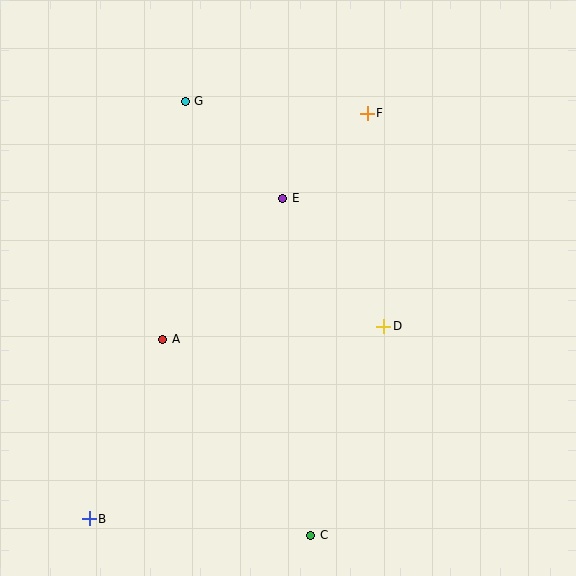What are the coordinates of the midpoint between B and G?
The midpoint between B and G is at (137, 310).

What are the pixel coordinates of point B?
Point B is at (89, 519).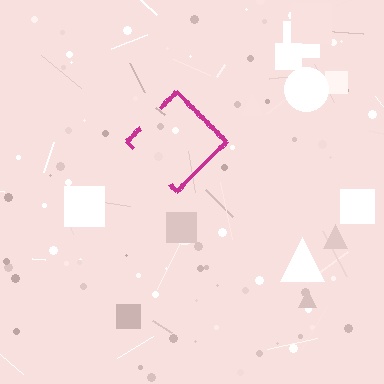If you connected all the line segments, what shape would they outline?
They would outline a diamond.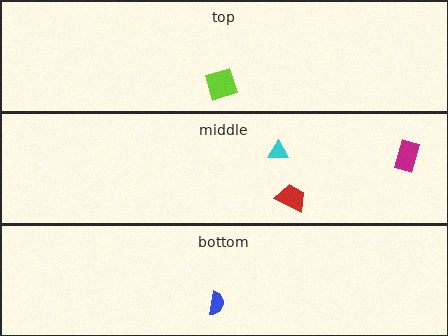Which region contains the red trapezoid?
The middle region.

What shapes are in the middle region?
The cyan triangle, the magenta rectangle, the red trapezoid.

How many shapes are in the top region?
1.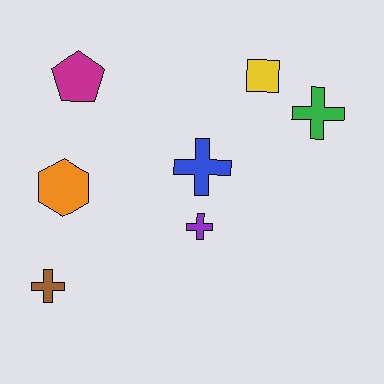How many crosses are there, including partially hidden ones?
There are 4 crosses.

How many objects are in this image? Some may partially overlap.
There are 7 objects.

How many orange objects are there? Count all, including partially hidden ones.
There is 1 orange object.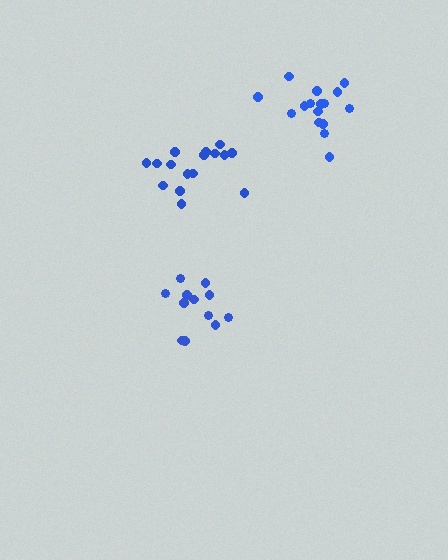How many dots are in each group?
Group 1: 16 dots, Group 2: 16 dots, Group 3: 12 dots (44 total).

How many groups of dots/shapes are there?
There are 3 groups.